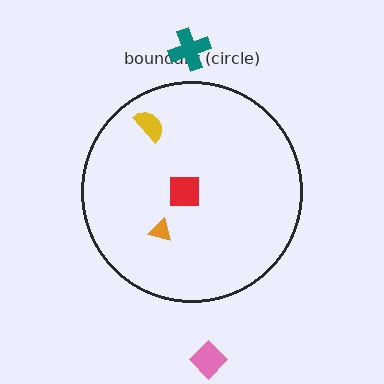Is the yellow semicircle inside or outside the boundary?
Inside.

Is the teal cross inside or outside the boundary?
Outside.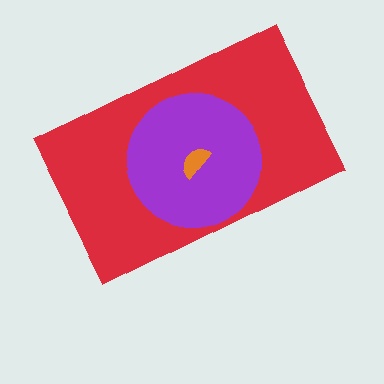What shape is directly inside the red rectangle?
The purple circle.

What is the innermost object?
The orange semicircle.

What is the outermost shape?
The red rectangle.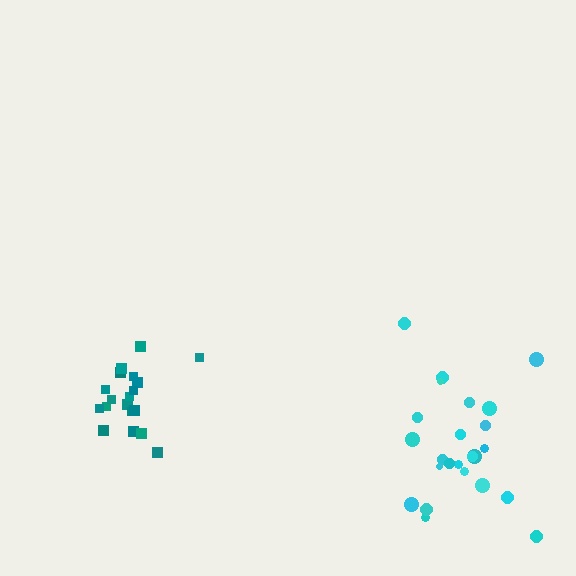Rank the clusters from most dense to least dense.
teal, cyan.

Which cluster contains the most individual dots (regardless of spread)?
Cyan (24).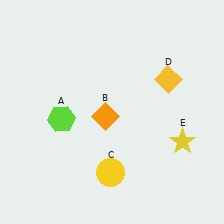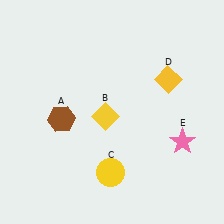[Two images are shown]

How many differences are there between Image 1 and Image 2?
There are 3 differences between the two images.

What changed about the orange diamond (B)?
In Image 1, B is orange. In Image 2, it changed to yellow.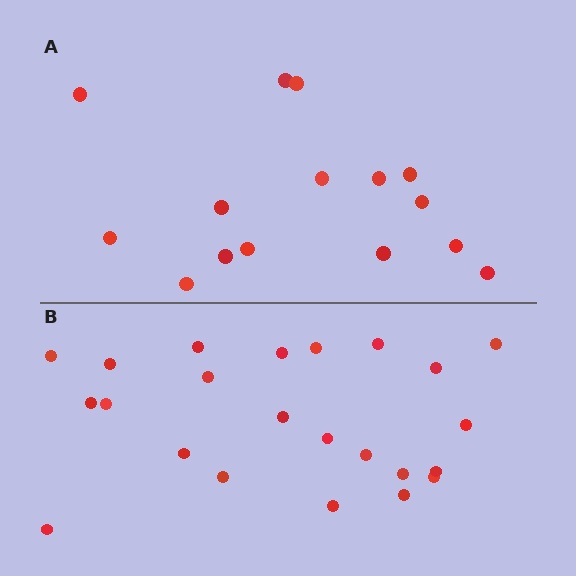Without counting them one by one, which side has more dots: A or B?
Region B (the bottom region) has more dots.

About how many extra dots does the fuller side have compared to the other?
Region B has roughly 8 or so more dots than region A.